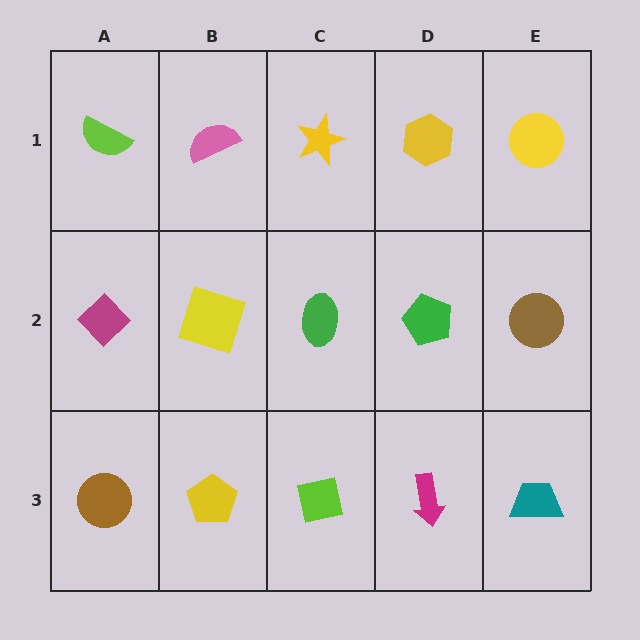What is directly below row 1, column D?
A green pentagon.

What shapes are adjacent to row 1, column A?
A magenta diamond (row 2, column A), a pink semicircle (row 1, column B).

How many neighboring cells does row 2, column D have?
4.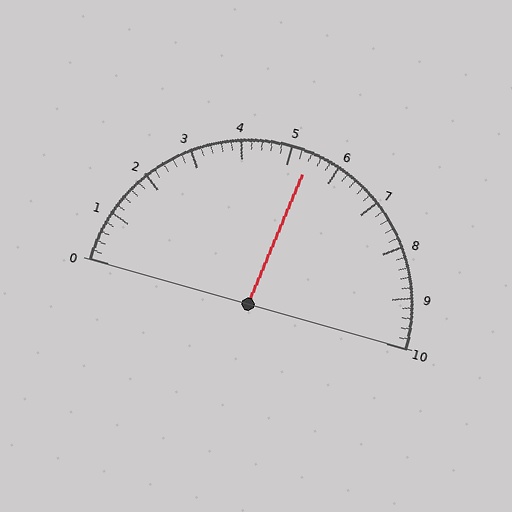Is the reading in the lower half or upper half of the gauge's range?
The reading is in the upper half of the range (0 to 10).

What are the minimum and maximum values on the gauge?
The gauge ranges from 0 to 10.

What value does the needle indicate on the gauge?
The needle indicates approximately 5.4.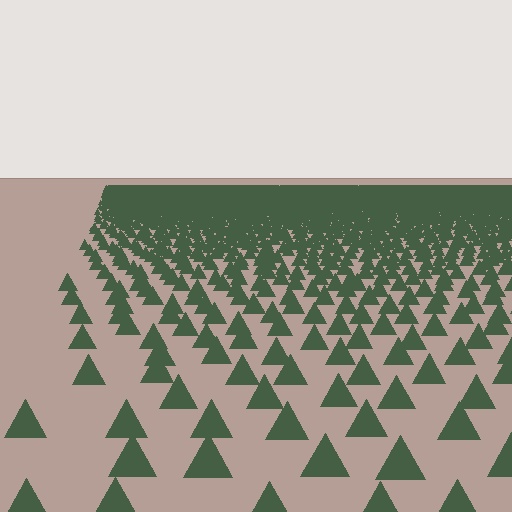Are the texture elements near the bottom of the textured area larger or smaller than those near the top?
Larger. Near the bottom, elements are closer to the viewer and appear at a bigger on-screen size.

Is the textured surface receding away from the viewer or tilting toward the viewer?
The surface is receding away from the viewer. Texture elements get smaller and denser toward the top.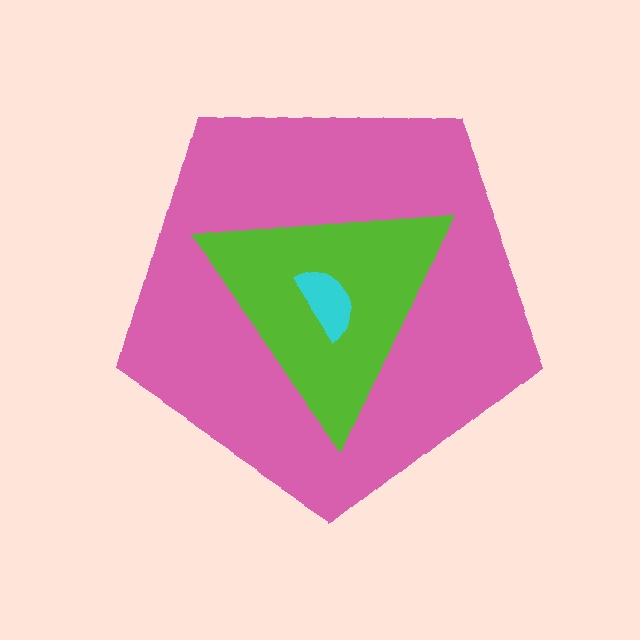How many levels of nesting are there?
3.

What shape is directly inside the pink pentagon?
The lime triangle.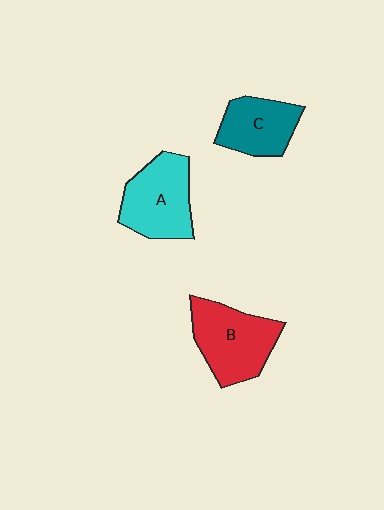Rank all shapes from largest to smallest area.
From largest to smallest: B (red), A (cyan), C (teal).